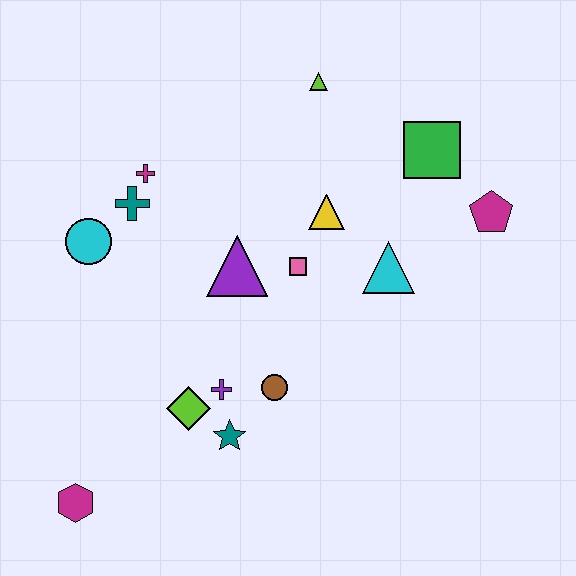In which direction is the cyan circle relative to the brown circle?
The cyan circle is to the left of the brown circle.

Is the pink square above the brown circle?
Yes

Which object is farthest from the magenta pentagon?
The magenta hexagon is farthest from the magenta pentagon.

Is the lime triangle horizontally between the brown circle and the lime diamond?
No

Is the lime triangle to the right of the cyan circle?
Yes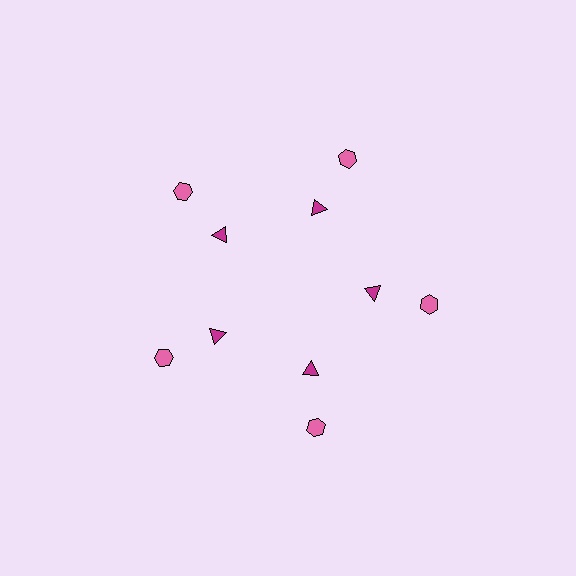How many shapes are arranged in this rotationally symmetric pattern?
There are 10 shapes, arranged in 5 groups of 2.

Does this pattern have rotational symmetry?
Yes, this pattern has 5-fold rotational symmetry. It looks the same after rotating 72 degrees around the center.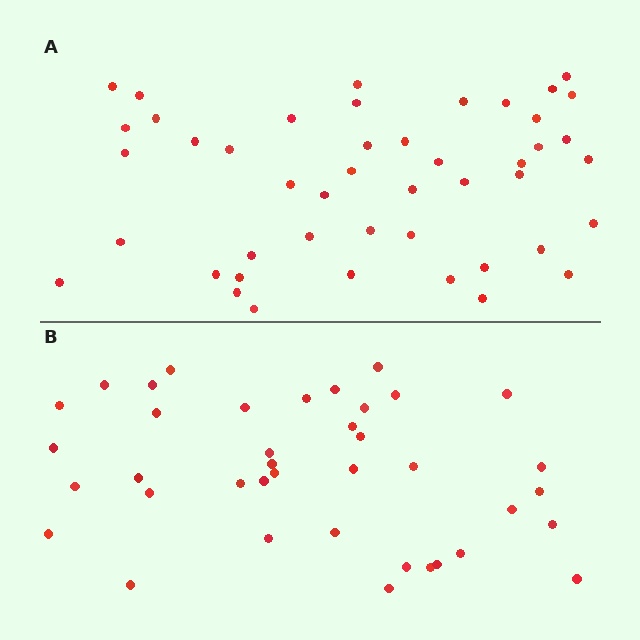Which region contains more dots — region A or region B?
Region A (the top region) has more dots.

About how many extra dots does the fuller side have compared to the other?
Region A has roughly 8 or so more dots than region B.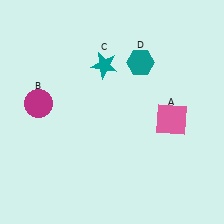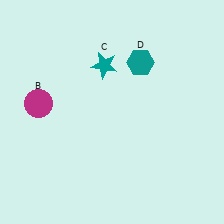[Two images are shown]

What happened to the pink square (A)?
The pink square (A) was removed in Image 2. It was in the bottom-right area of Image 1.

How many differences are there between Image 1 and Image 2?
There is 1 difference between the two images.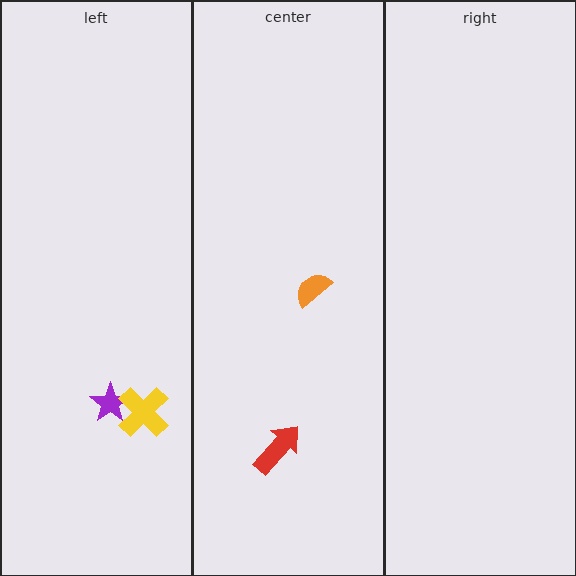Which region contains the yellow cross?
The left region.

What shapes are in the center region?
The orange semicircle, the red arrow.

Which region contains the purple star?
The left region.